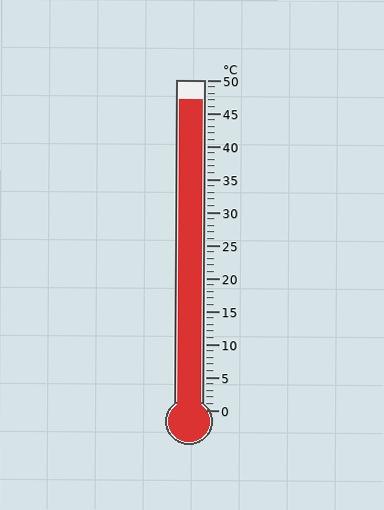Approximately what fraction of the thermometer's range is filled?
The thermometer is filled to approximately 95% of its range.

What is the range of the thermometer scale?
The thermometer scale ranges from 0°C to 50°C.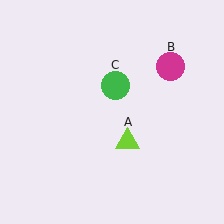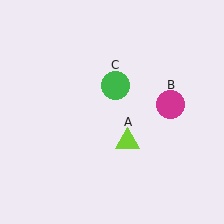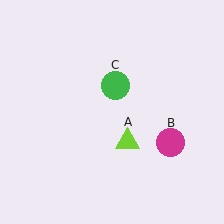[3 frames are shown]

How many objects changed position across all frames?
1 object changed position: magenta circle (object B).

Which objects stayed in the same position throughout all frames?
Lime triangle (object A) and green circle (object C) remained stationary.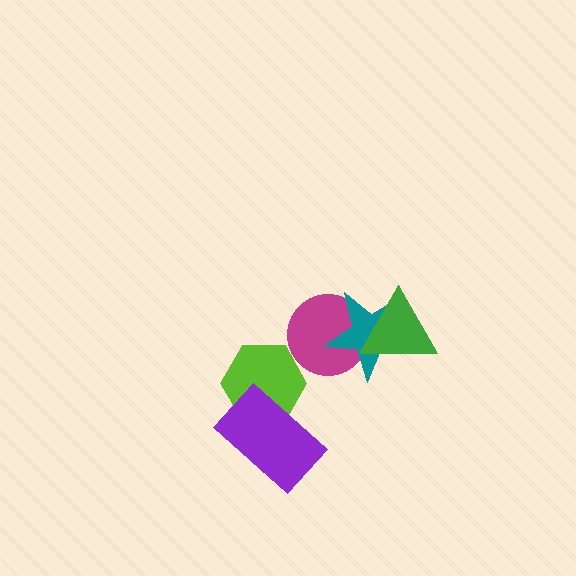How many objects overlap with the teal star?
2 objects overlap with the teal star.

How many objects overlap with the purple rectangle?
1 object overlaps with the purple rectangle.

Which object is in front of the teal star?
The green triangle is in front of the teal star.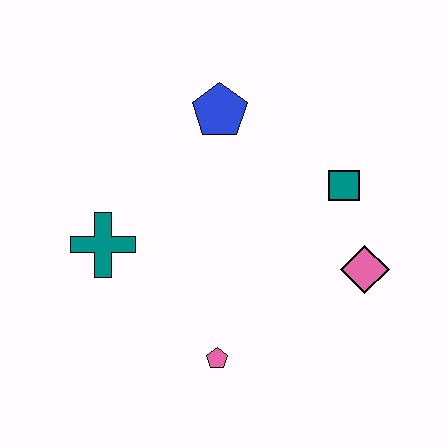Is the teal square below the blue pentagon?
Yes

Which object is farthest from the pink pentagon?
The blue pentagon is farthest from the pink pentagon.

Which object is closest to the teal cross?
The pink pentagon is closest to the teal cross.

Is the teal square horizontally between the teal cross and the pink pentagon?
No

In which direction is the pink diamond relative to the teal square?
The pink diamond is below the teal square.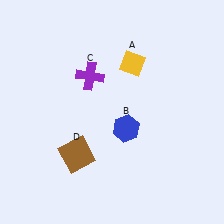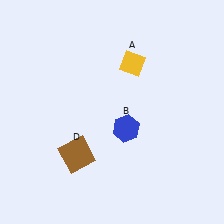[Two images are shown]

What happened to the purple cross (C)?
The purple cross (C) was removed in Image 2. It was in the top-left area of Image 1.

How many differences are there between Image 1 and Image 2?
There is 1 difference between the two images.